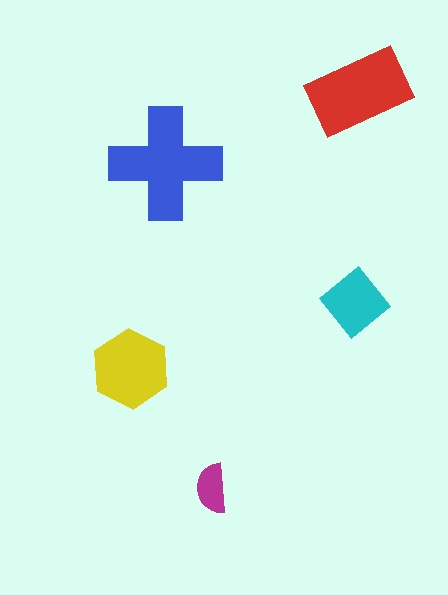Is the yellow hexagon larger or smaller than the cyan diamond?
Larger.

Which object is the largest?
The blue cross.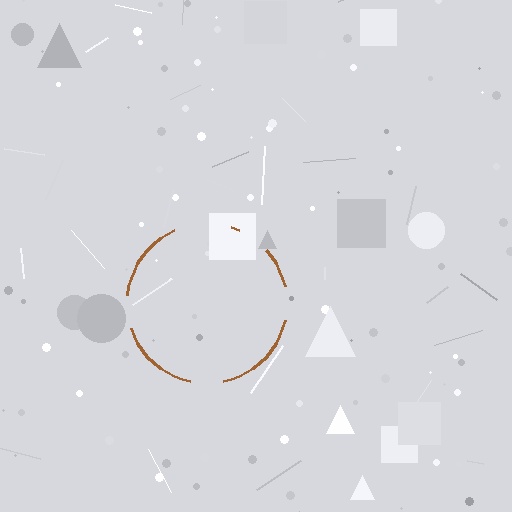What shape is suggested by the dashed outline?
The dashed outline suggests a circle.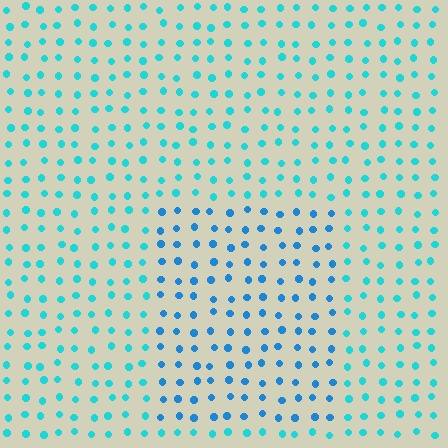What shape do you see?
I see a rectangle.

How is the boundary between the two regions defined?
The boundary is defined purely by a slight shift in hue (about 26 degrees). Spacing, size, and orientation are identical on both sides.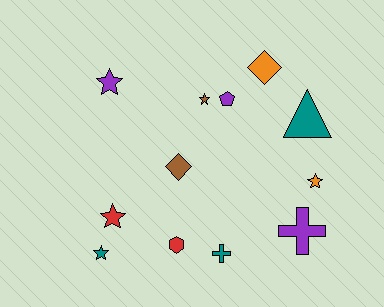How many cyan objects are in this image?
There are no cyan objects.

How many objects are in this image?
There are 12 objects.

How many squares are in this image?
There are no squares.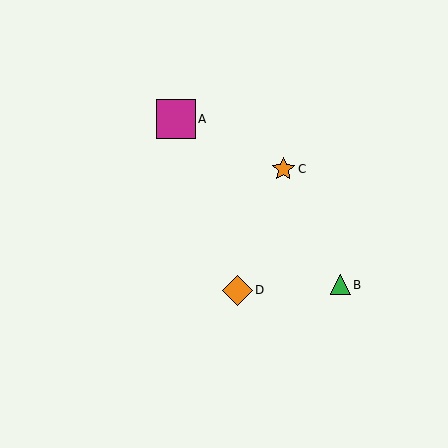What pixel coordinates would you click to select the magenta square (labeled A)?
Click at (176, 119) to select the magenta square A.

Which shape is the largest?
The magenta square (labeled A) is the largest.